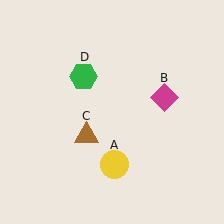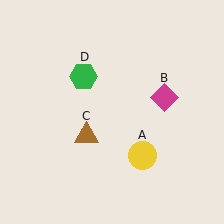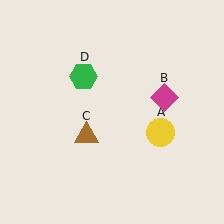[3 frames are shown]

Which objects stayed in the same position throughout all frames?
Magenta diamond (object B) and brown triangle (object C) and green hexagon (object D) remained stationary.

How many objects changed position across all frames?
1 object changed position: yellow circle (object A).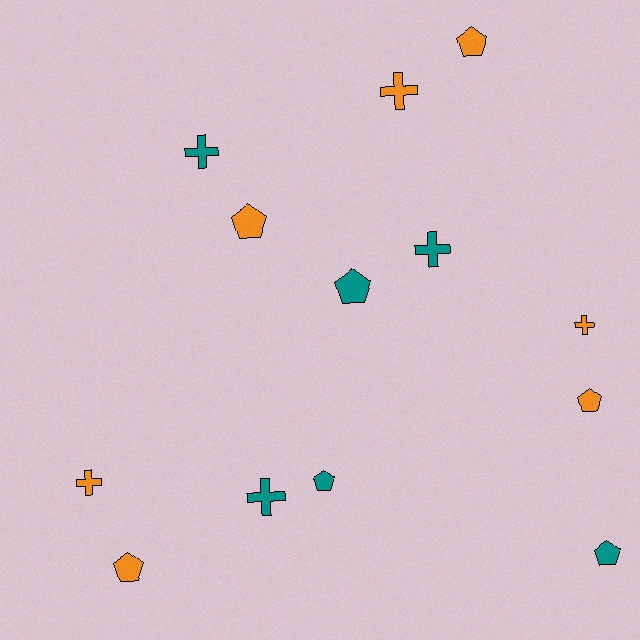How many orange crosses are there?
There are 3 orange crosses.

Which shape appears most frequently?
Pentagon, with 7 objects.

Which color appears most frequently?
Orange, with 7 objects.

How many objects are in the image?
There are 13 objects.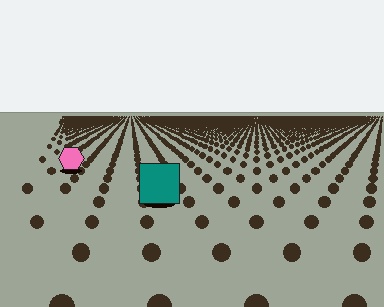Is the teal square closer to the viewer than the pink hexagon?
Yes. The teal square is closer — you can tell from the texture gradient: the ground texture is coarser near it.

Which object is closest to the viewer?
The teal square is closest. The texture marks near it are larger and more spread out.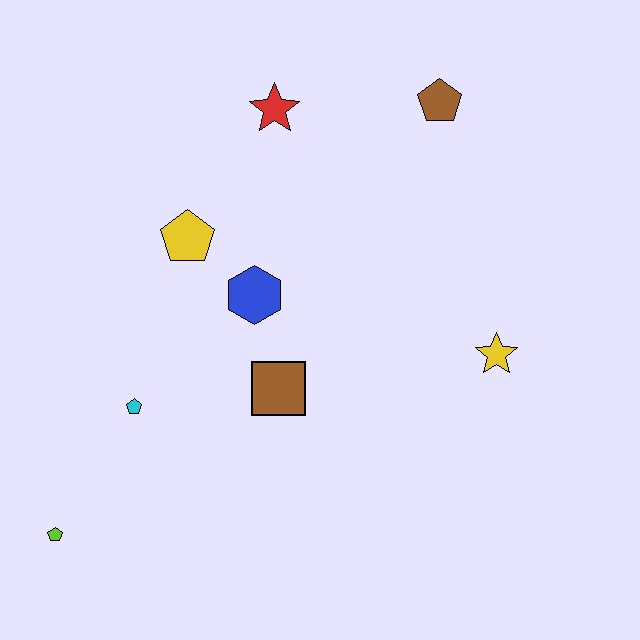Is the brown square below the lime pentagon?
No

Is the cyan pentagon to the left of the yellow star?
Yes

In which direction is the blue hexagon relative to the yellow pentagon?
The blue hexagon is to the right of the yellow pentagon.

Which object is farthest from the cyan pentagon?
The brown pentagon is farthest from the cyan pentagon.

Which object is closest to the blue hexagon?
The yellow pentagon is closest to the blue hexagon.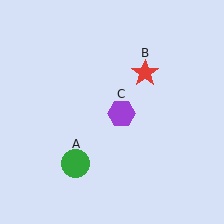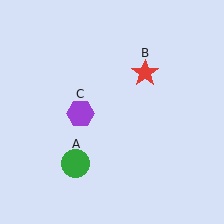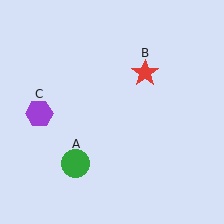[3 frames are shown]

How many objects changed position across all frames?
1 object changed position: purple hexagon (object C).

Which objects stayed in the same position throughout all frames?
Green circle (object A) and red star (object B) remained stationary.